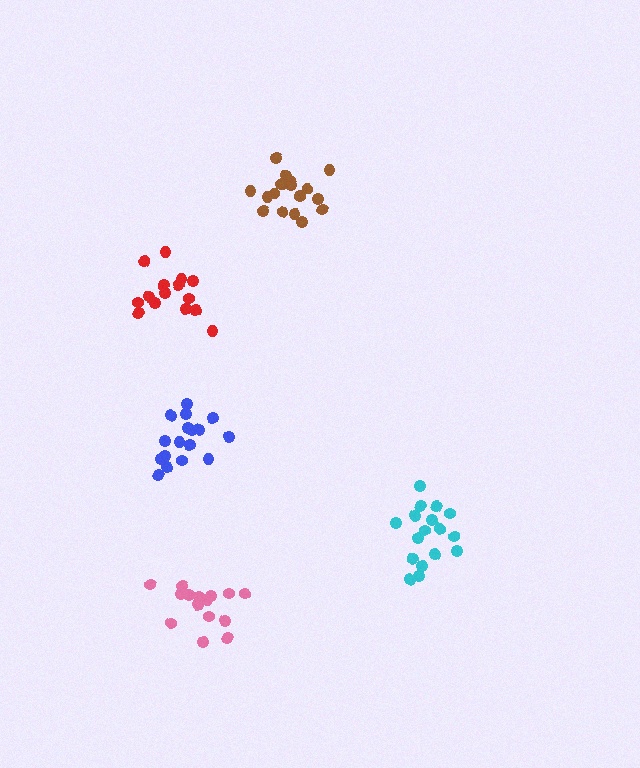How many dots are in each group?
Group 1: 15 dots, Group 2: 17 dots, Group 3: 18 dots, Group 4: 15 dots, Group 5: 18 dots (83 total).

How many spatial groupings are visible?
There are 5 spatial groupings.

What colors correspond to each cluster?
The clusters are colored: pink, blue, cyan, red, brown.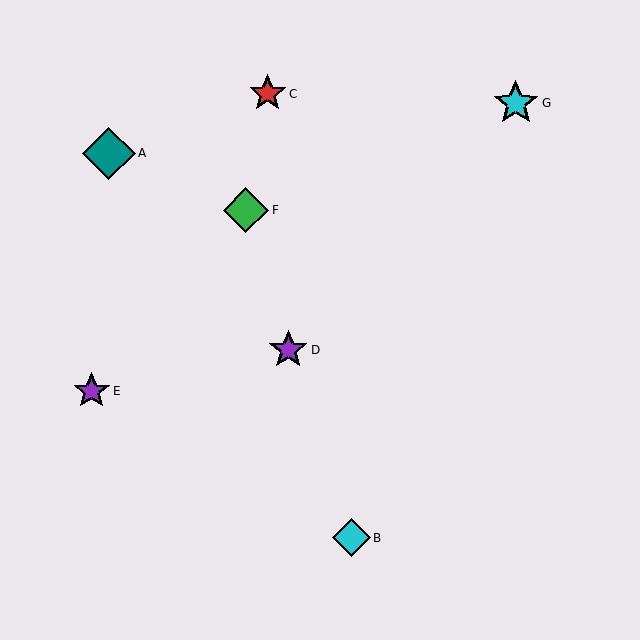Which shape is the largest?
The teal diamond (labeled A) is the largest.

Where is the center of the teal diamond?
The center of the teal diamond is at (109, 153).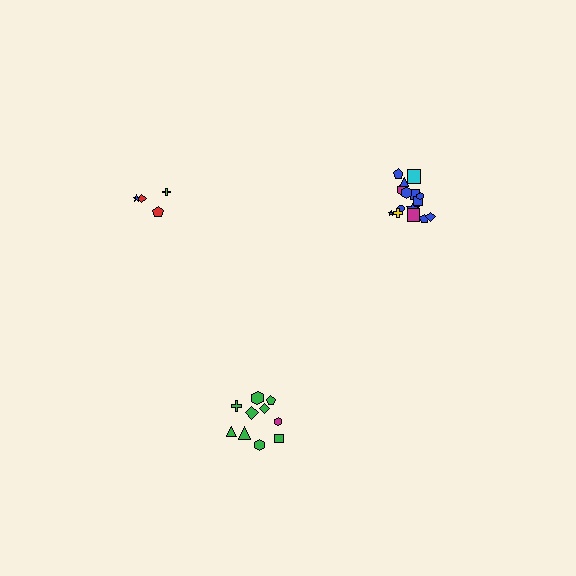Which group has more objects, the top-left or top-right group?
The top-right group.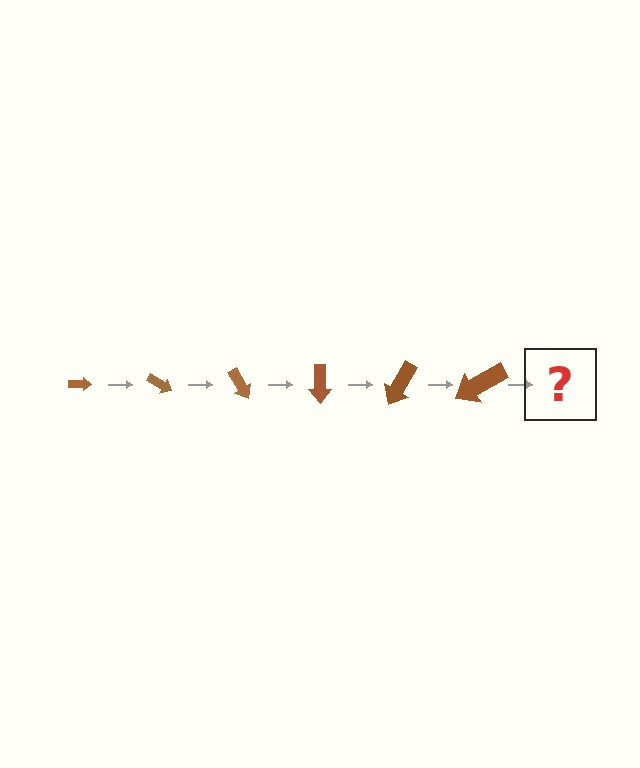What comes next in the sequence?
The next element should be an arrow, larger than the previous one and rotated 180 degrees from the start.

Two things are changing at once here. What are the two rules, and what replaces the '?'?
The two rules are that the arrow grows larger each step and it rotates 30 degrees each step. The '?' should be an arrow, larger than the previous one and rotated 180 degrees from the start.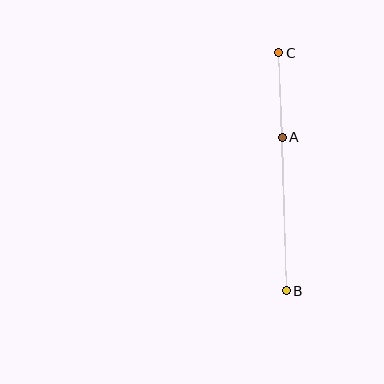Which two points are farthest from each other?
Points B and C are farthest from each other.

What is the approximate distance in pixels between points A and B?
The distance between A and B is approximately 153 pixels.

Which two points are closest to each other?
Points A and C are closest to each other.